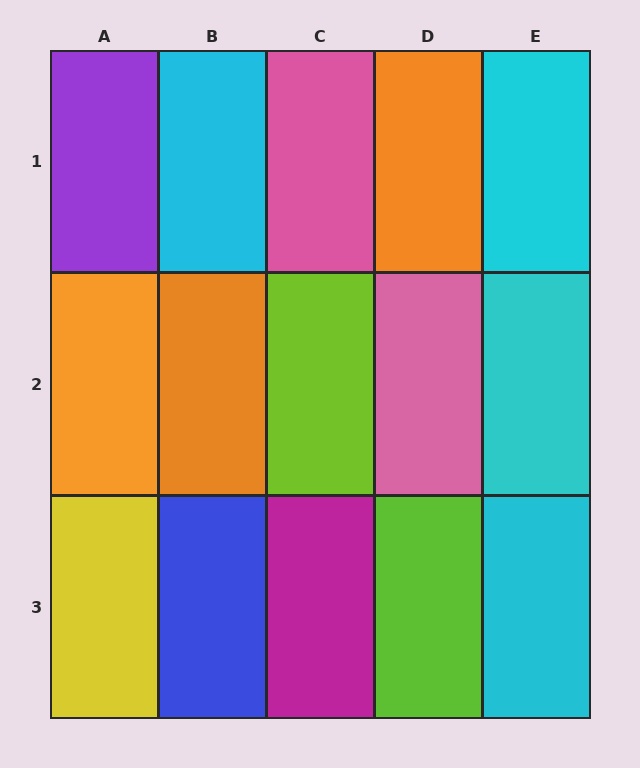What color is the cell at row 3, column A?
Yellow.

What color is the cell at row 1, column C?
Pink.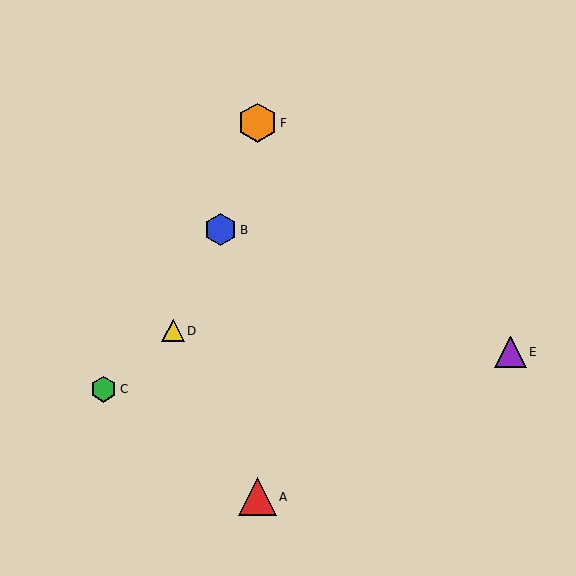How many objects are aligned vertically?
2 objects (A, F) are aligned vertically.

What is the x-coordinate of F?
Object F is at x≈257.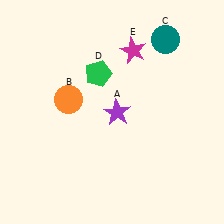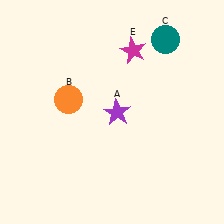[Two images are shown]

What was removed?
The green pentagon (D) was removed in Image 2.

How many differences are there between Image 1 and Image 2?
There is 1 difference between the two images.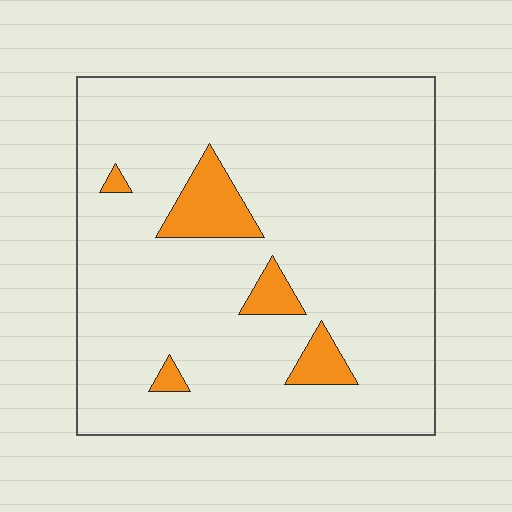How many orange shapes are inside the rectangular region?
5.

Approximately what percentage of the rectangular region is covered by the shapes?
Approximately 10%.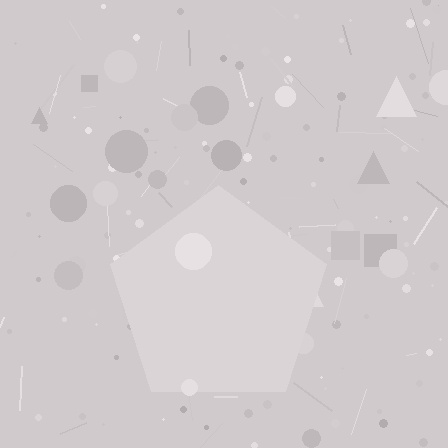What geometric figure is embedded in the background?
A pentagon is embedded in the background.